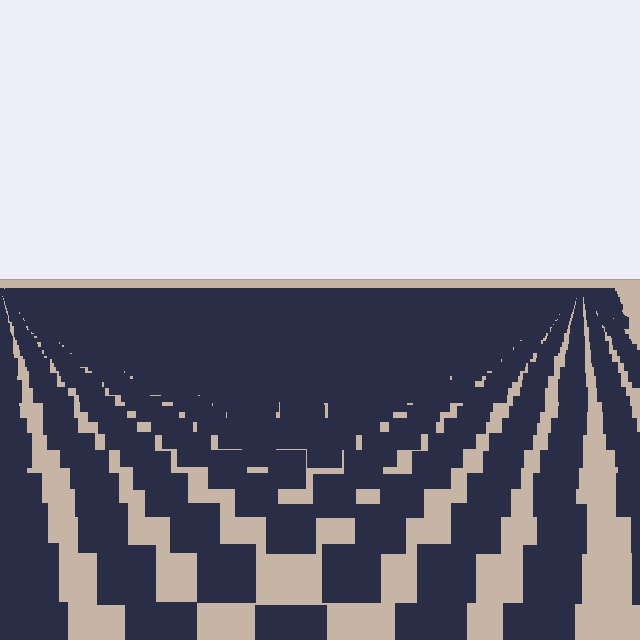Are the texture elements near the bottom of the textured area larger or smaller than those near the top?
Larger. Near the bottom, elements are closer to the viewer and appear at a bigger on-screen size.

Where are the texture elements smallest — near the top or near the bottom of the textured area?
Near the top.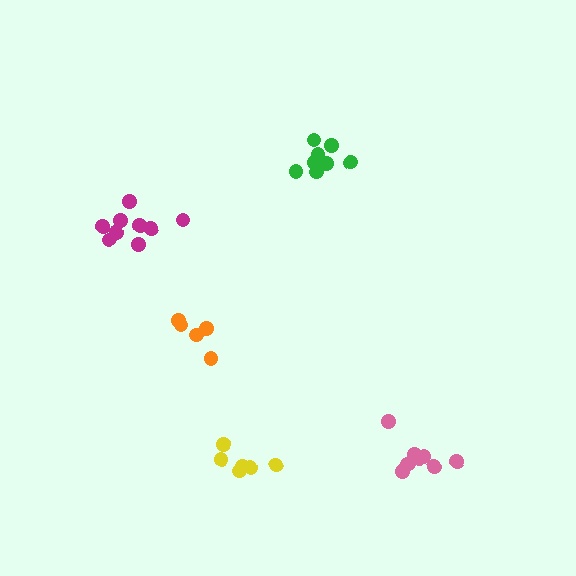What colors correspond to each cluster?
The clusters are colored: orange, green, magenta, pink, yellow.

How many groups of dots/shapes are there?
There are 5 groups.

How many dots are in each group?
Group 1: 5 dots, Group 2: 8 dots, Group 3: 9 dots, Group 4: 8 dots, Group 5: 6 dots (36 total).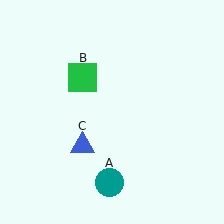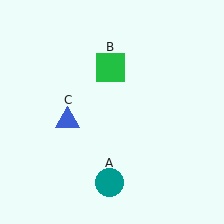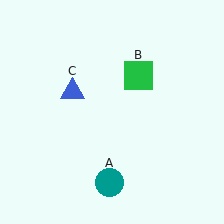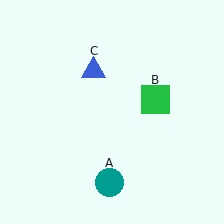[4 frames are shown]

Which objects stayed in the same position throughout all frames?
Teal circle (object A) remained stationary.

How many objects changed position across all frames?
2 objects changed position: green square (object B), blue triangle (object C).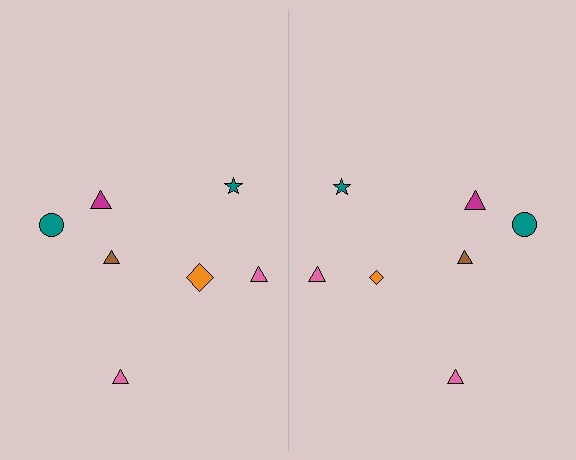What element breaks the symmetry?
The orange diamond on the right side has a different size than its mirror counterpart.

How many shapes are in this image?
There are 14 shapes in this image.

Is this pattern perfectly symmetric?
No, the pattern is not perfectly symmetric. The orange diamond on the right side has a different size than its mirror counterpart.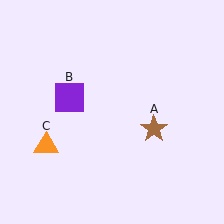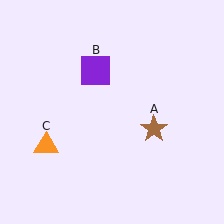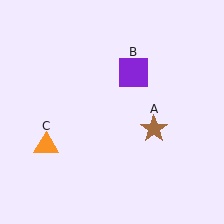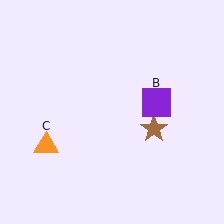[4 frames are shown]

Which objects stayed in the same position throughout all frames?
Brown star (object A) and orange triangle (object C) remained stationary.